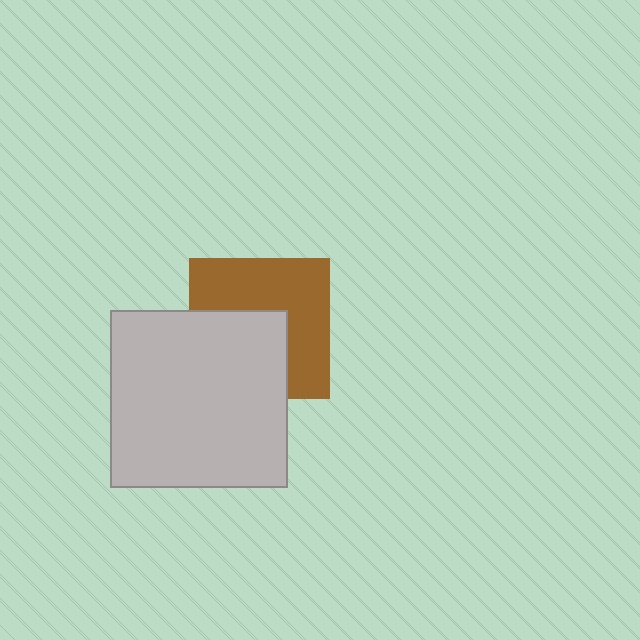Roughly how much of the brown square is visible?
About half of it is visible (roughly 56%).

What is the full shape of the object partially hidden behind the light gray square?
The partially hidden object is a brown square.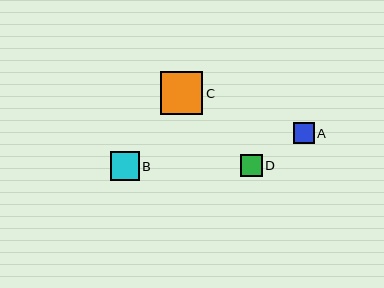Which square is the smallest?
Square A is the smallest with a size of approximately 21 pixels.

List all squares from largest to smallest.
From largest to smallest: C, B, D, A.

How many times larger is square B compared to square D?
Square B is approximately 1.3 times the size of square D.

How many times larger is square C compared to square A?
Square C is approximately 2.0 times the size of square A.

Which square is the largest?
Square C is the largest with a size of approximately 42 pixels.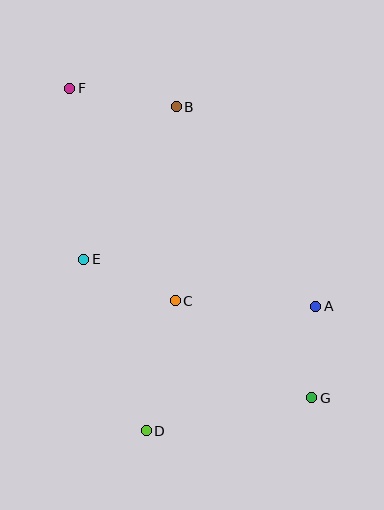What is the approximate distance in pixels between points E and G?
The distance between E and G is approximately 267 pixels.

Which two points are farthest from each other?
Points F and G are farthest from each other.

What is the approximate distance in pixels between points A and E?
The distance between A and E is approximately 237 pixels.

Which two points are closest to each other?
Points A and G are closest to each other.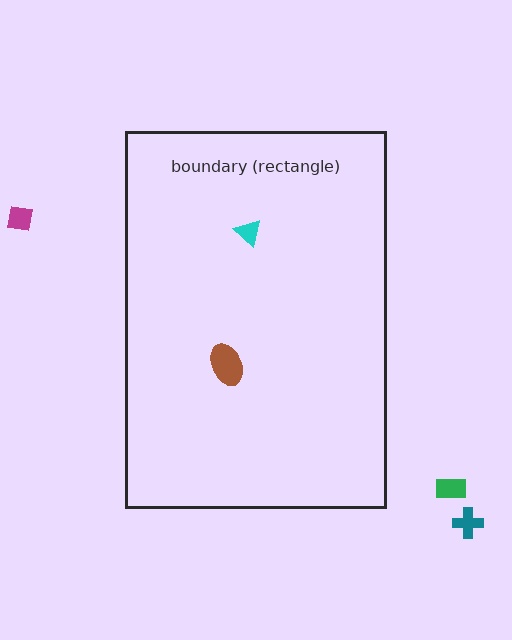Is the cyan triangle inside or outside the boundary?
Inside.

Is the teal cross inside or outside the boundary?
Outside.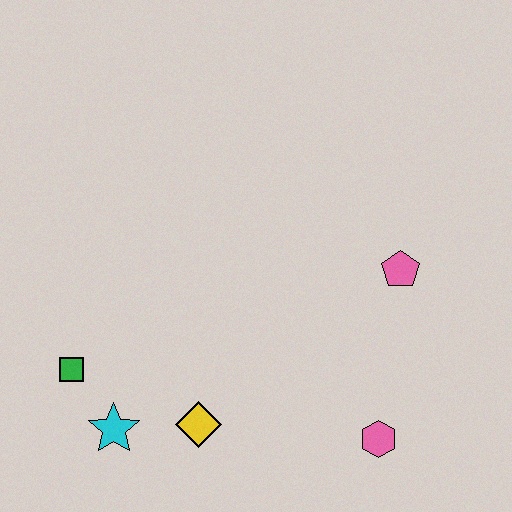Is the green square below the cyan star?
No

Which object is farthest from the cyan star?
The pink pentagon is farthest from the cyan star.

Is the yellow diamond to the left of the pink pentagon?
Yes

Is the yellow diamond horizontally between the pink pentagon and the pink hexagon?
No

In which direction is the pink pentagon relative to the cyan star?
The pink pentagon is to the right of the cyan star.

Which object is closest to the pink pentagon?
The pink hexagon is closest to the pink pentagon.